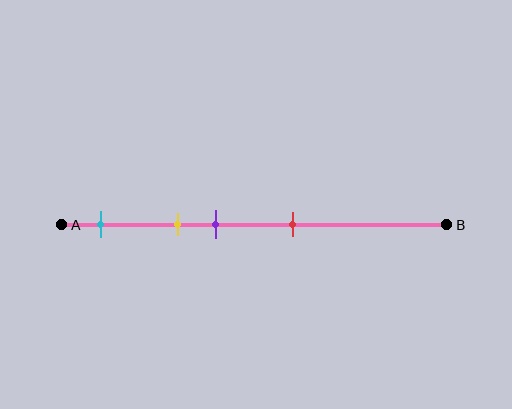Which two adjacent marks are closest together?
The yellow and purple marks are the closest adjacent pair.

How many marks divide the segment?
There are 4 marks dividing the segment.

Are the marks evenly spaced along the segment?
No, the marks are not evenly spaced.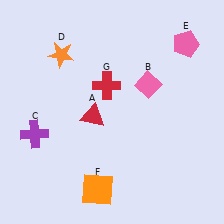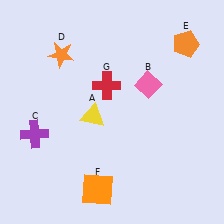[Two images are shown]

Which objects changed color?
A changed from red to yellow. E changed from pink to orange.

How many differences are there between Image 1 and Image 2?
There are 2 differences between the two images.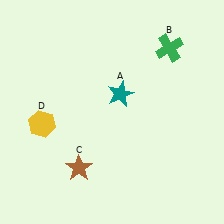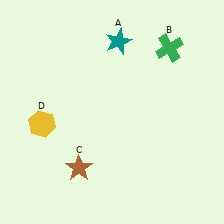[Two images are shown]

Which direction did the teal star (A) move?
The teal star (A) moved up.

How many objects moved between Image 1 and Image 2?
1 object moved between the two images.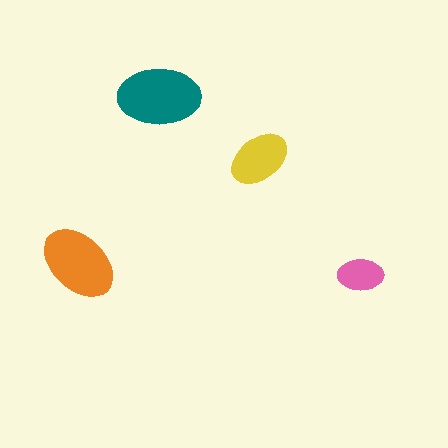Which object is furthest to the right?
The pink ellipse is rightmost.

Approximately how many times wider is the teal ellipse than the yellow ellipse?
About 1.5 times wider.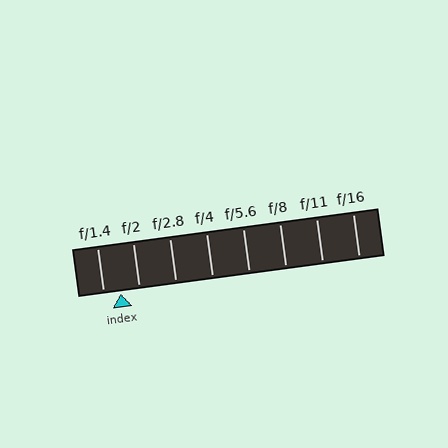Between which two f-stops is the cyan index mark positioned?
The index mark is between f/1.4 and f/2.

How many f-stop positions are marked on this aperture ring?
There are 8 f-stop positions marked.